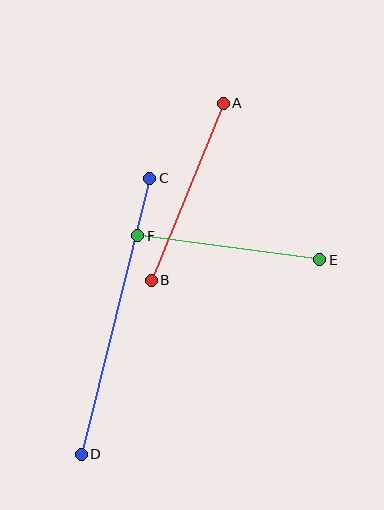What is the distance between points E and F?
The distance is approximately 184 pixels.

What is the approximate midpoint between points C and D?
The midpoint is at approximately (115, 316) pixels.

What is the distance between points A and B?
The distance is approximately 191 pixels.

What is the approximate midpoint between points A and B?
The midpoint is at approximately (187, 192) pixels.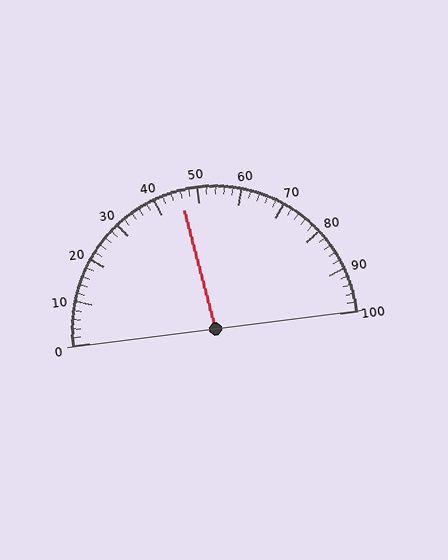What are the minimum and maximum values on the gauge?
The gauge ranges from 0 to 100.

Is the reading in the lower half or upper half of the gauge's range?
The reading is in the lower half of the range (0 to 100).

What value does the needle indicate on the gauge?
The needle indicates approximately 46.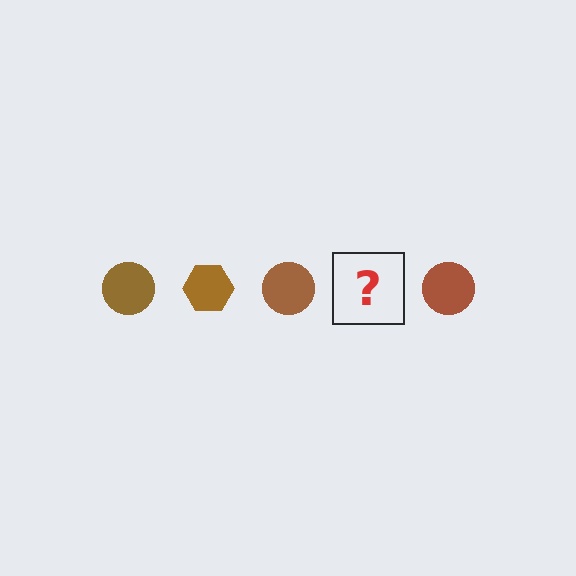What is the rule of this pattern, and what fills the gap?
The rule is that the pattern cycles through circle, hexagon shapes in brown. The gap should be filled with a brown hexagon.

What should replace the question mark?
The question mark should be replaced with a brown hexagon.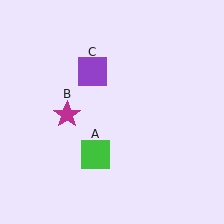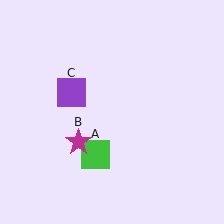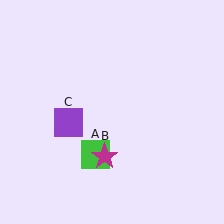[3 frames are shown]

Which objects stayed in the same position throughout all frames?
Green square (object A) remained stationary.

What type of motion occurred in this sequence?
The magenta star (object B), purple square (object C) rotated counterclockwise around the center of the scene.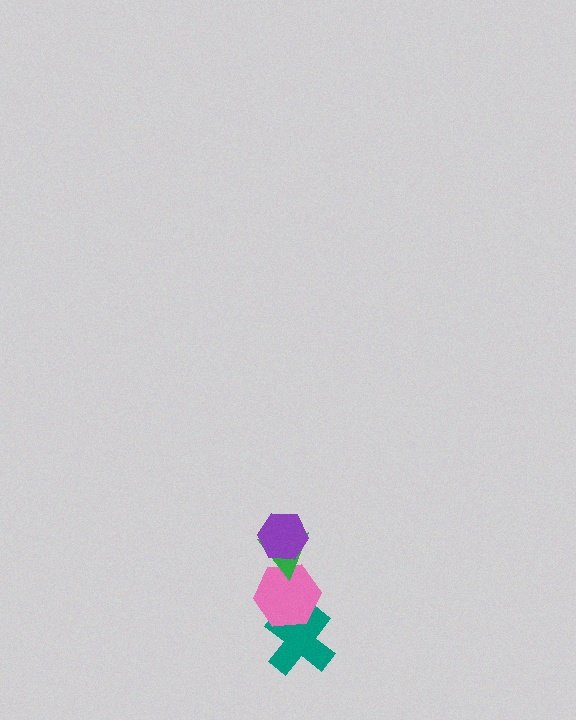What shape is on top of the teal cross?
The pink hexagon is on top of the teal cross.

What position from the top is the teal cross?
The teal cross is 4th from the top.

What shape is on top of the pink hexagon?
The green triangle is on top of the pink hexagon.